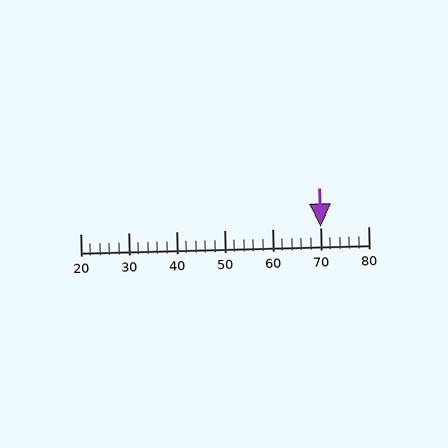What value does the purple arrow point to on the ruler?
The purple arrow points to approximately 70.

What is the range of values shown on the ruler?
The ruler shows values from 20 to 80.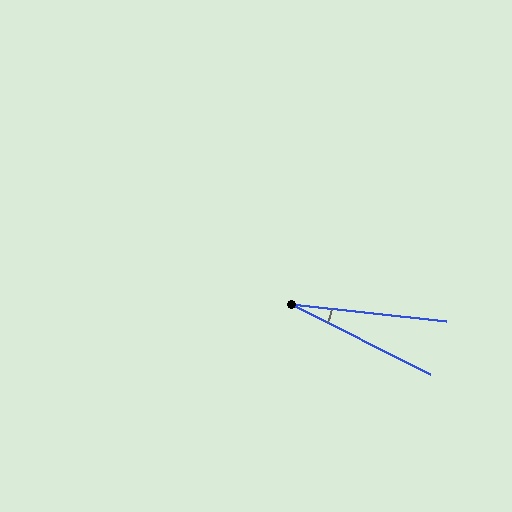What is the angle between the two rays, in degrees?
Approximately 21 degrees.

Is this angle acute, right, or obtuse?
It is acute.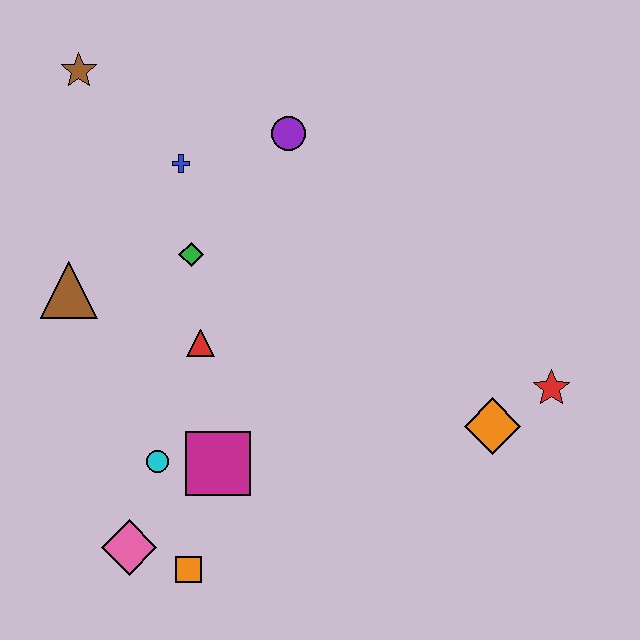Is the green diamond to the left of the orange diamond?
Yes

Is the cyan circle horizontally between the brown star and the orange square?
Yes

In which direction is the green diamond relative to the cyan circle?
The green diamond is above the cyan circle.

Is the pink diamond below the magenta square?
Yes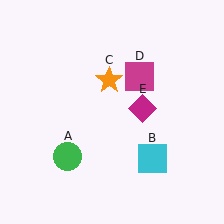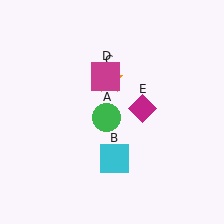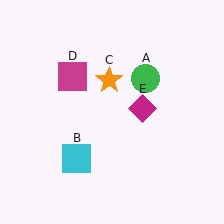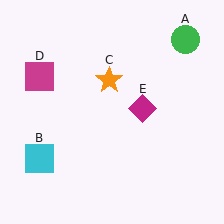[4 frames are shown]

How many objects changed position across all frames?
3 objects changed position: green circle (object A), cyan square (object B), magenta square (object D).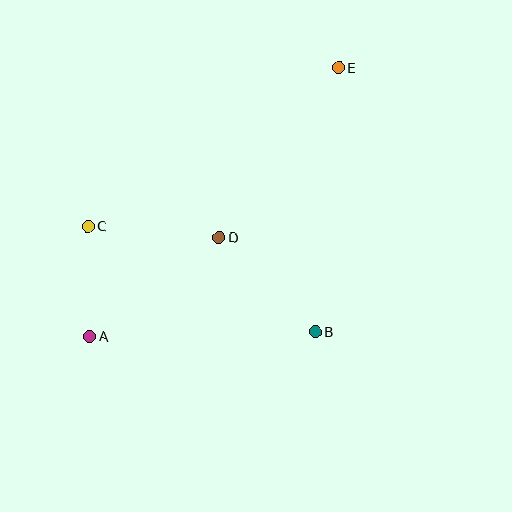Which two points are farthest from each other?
Points A and E are farthest from each other.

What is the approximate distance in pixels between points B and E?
The distance between B and E is approximately 265 pixels.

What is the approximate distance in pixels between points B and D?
The distance between B and D is approximately 135 pixels.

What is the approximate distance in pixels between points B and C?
The distance between B and C is approximately 251 pixels.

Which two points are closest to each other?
Points A and C are closest to each other.